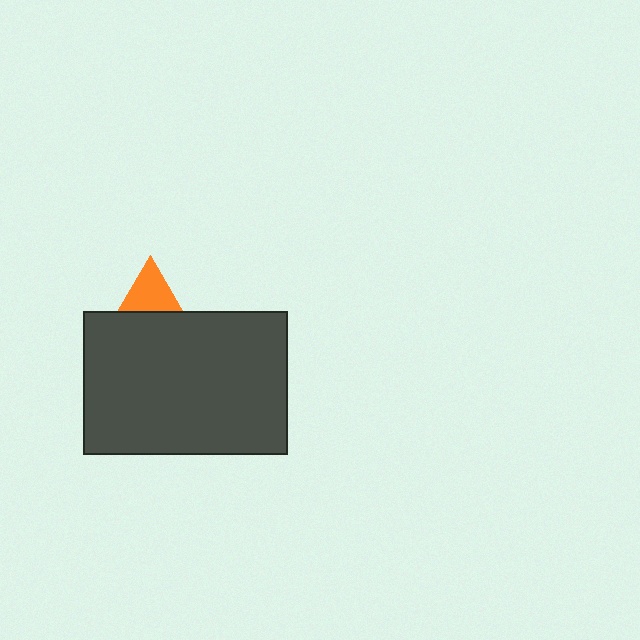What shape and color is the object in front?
The object in front is a dark gray rectangle.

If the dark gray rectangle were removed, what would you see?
You would see the complete orange triangle.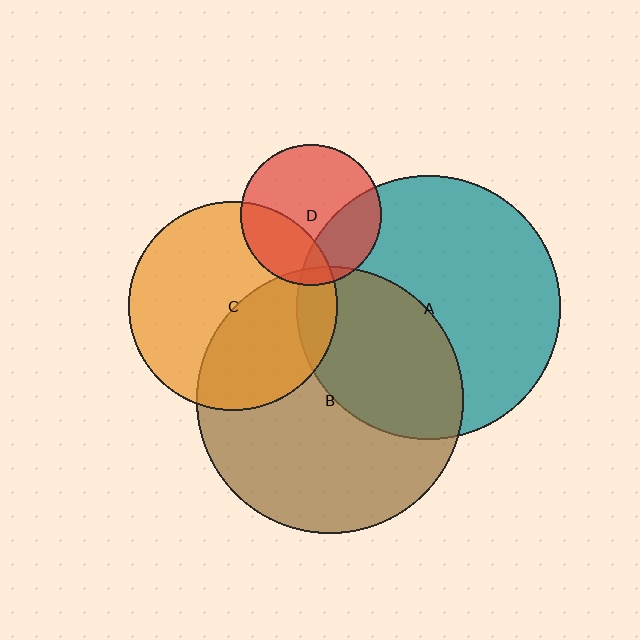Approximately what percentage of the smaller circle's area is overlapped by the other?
Approximately 30%.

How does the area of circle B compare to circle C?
Approximately 1.6 times.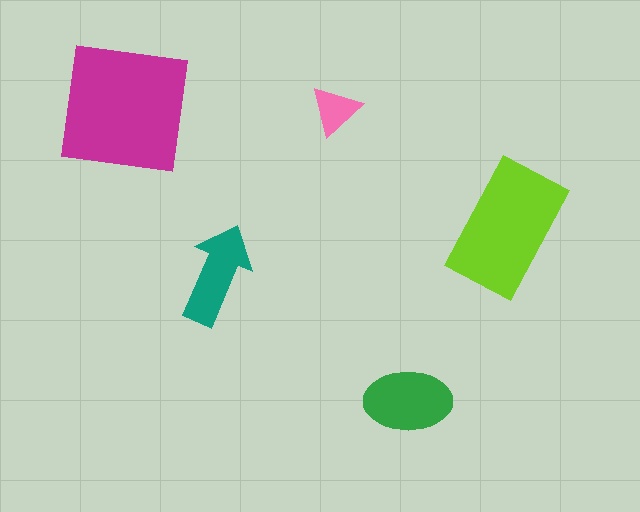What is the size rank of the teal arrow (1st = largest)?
4th.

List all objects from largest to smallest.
The magenta square, the lime rectangle, the green ellipse, the teal arrow, the pink triangle.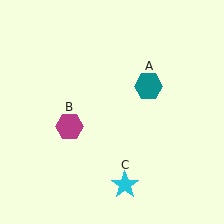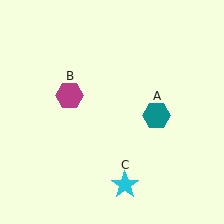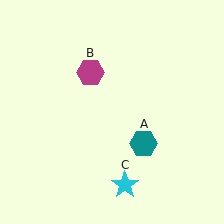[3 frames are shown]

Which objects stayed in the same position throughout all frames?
Cyan star (object C) remained stationary.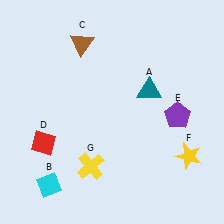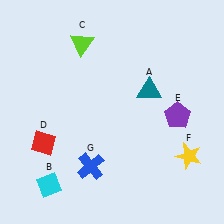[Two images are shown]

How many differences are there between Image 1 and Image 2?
There are 2 differences between the two images.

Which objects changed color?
C changed from brown to lime. G changed from yellow to blue.